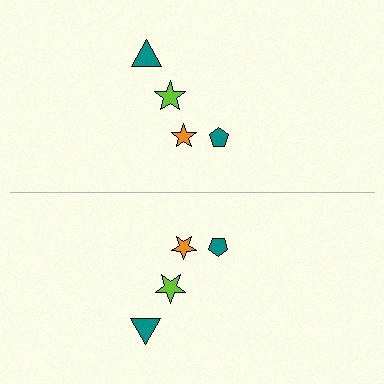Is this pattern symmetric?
Yes, this pattern has bilateral (reflection) symmetry.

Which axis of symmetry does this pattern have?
The pattern has a horizontal axis of symmetry running through the center of the image.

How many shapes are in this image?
There are 8 shapes in this image.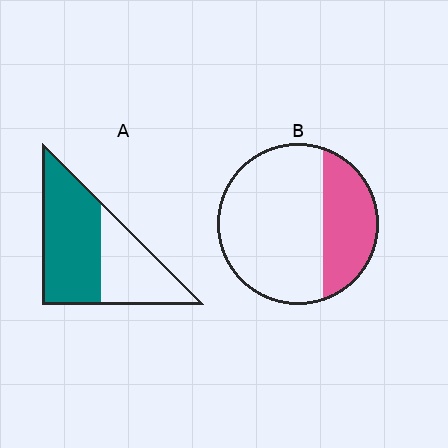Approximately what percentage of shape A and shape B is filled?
A is approximately 60% and B is approximately 30%.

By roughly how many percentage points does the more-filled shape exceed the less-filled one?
By roughly 30 percentage points (A over B).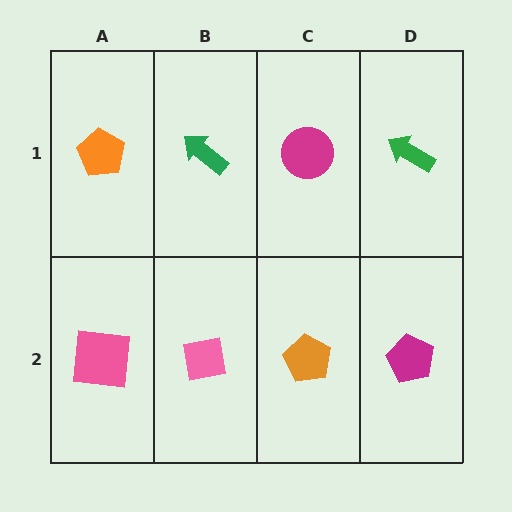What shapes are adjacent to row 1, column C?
An orange pentagon (row 2, column C), a green arrow (row 1, column B), a green arrow (row 1, column D).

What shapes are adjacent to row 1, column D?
A magenta pentagon (row 2, column D), a magenta circle (row 1, column C).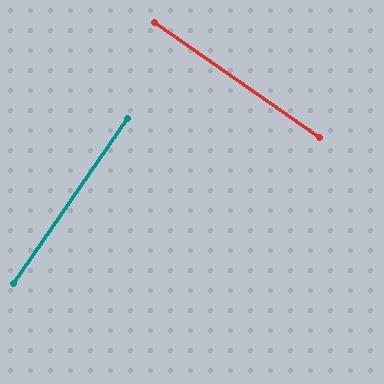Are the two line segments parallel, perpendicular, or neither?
Perpendicular — they meet at approximately 90°.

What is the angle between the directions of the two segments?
Approximately 90 degrees.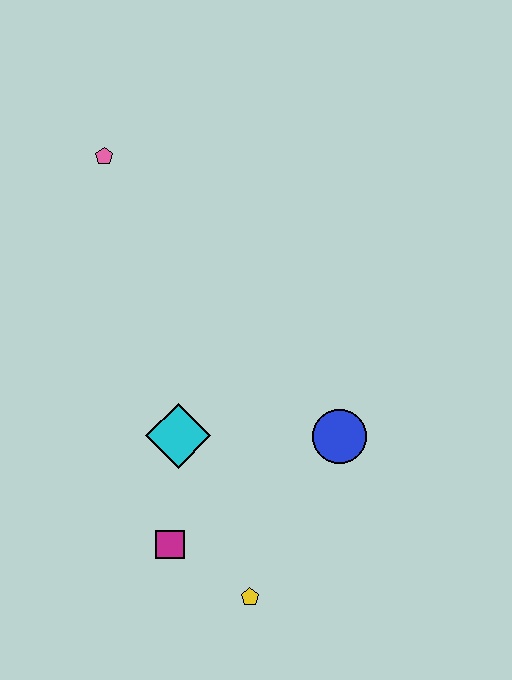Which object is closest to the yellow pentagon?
The magenta square is closest to the yellow pentagon.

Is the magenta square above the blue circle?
No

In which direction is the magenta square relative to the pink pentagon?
The magenta square is below the pink pentagon.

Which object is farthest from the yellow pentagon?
The pink pentagon is farthest from the yellow pentagon.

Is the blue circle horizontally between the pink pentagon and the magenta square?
No